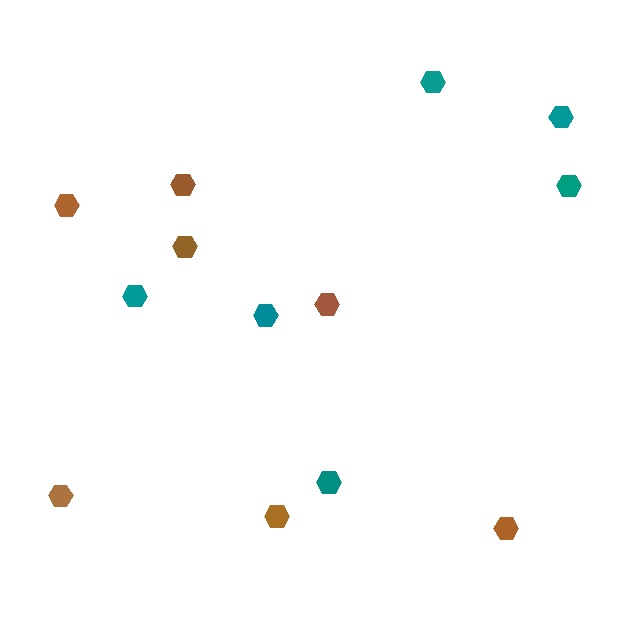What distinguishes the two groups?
There are 2 groups: one group of teal hexagons (6) and one group of brown hexagons (7).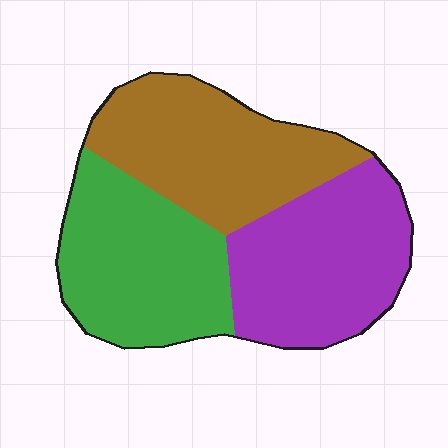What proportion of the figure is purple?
Purple takes up between a quarter and a half of the figure.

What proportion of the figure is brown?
Brown covers about 35% of the figure.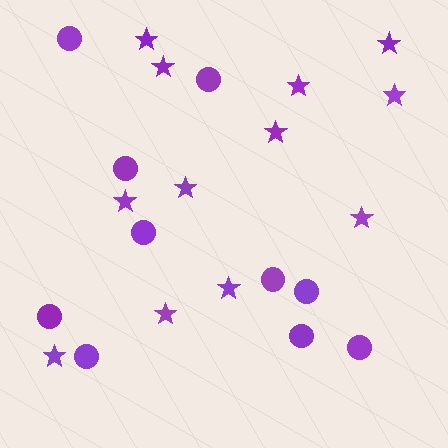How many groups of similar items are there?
There are 2 groups: one group of circles (10) and one group of stars (12).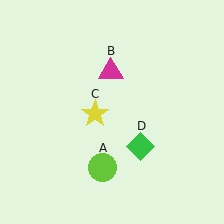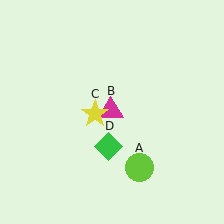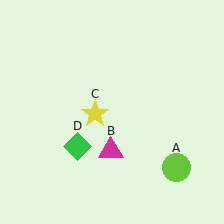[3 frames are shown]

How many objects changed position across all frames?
3 objects changed position: lime circle (object A), magenta triangle (object B), green diamond (object D).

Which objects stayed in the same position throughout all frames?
Yellow star (object C) remained stationary.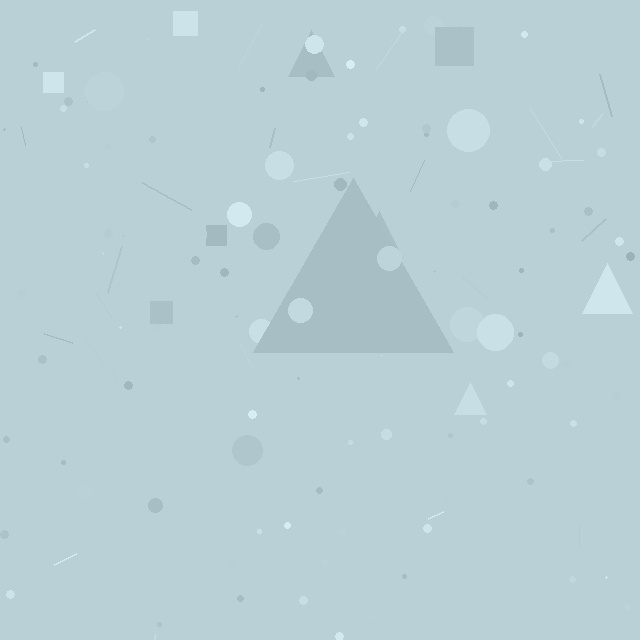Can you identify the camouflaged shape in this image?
The camouflaged shape is a triangle.